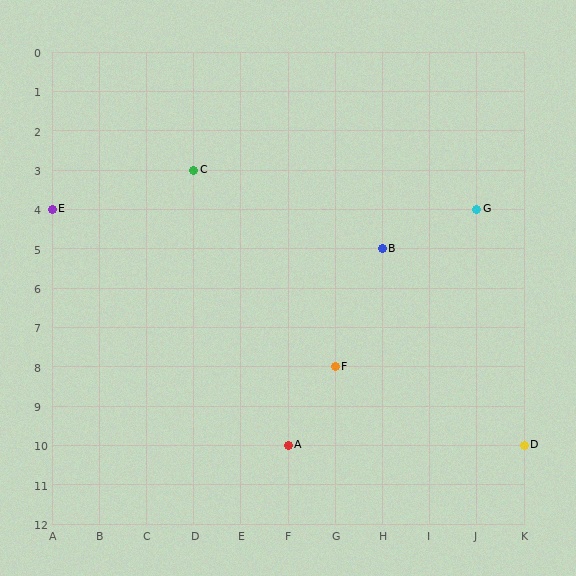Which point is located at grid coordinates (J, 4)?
Point G is at (J, 4).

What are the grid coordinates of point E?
Point E is at grid coordinates (A, 4).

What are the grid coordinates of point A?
Point A is at grid coordinates (F, 10).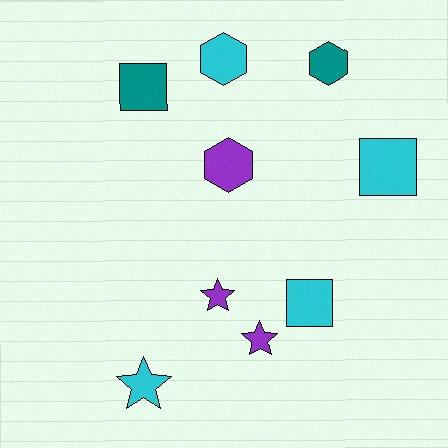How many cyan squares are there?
There are 2 cyan squares.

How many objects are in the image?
There are 9 objects.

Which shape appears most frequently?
Hexagon, with 3 objects.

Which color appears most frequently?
Cyan, with 4 objects.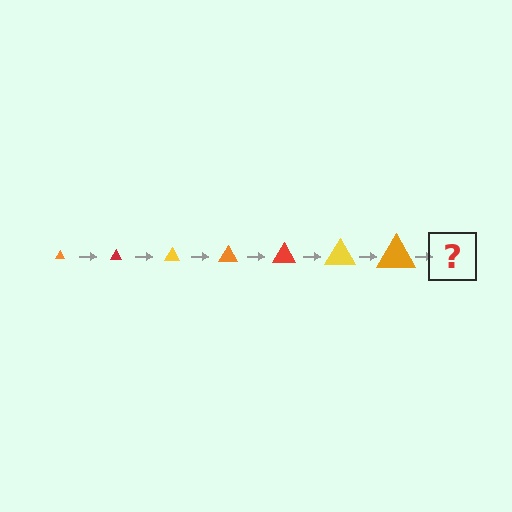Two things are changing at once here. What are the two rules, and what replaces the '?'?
The two rules are that the triangle grows larger each step and the color cycles through orange, red, and yellow. The '?' should be a red triangle, larger than the previous one.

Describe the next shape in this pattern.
It should be a red triangle, larger than the previous one.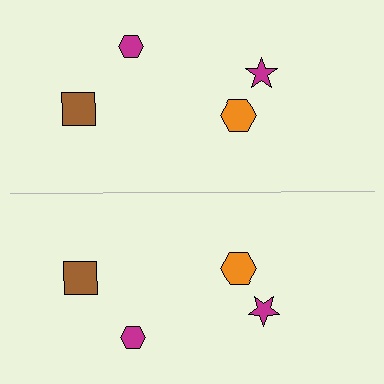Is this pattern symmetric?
Yes, this pattern has bilateral (reflection) symmetry.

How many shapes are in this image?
There are 8 shapes in this image.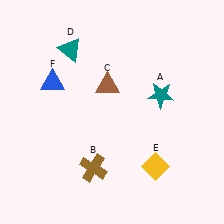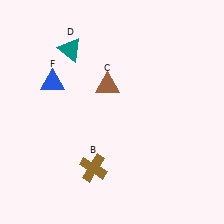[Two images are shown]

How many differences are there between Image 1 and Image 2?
There are 2 differences between the two images.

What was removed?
The teal star (A), the yellow diamond (E) were removed in Image 2.